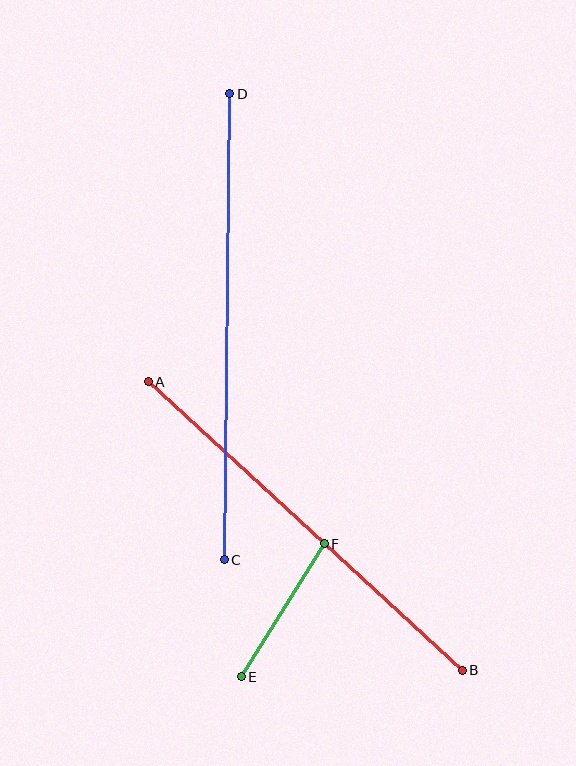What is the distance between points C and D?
The distance is approximately 466 pixels.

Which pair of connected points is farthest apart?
Points C and D are farthest apart.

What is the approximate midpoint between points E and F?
The midpoint is at approximately (283, 610) pixels.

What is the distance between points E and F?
The distance is approximately 157 pixels.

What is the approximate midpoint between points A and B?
The midpoint is at approximately (305, 526) pixels.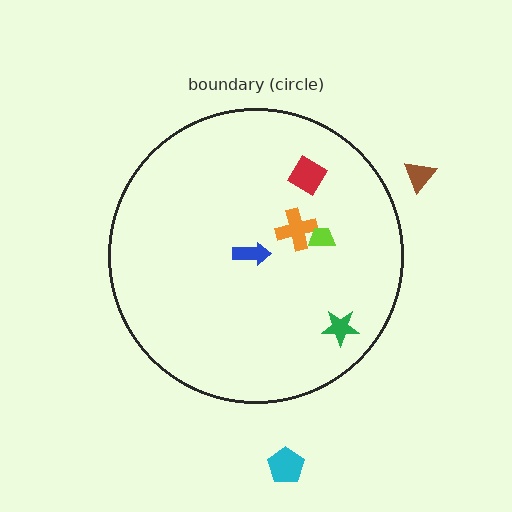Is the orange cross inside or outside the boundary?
Inside.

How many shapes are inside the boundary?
5 inside, 2 outside.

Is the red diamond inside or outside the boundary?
Inside.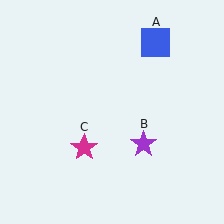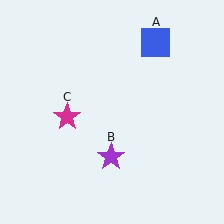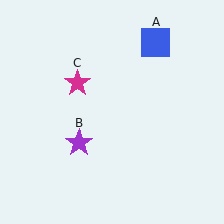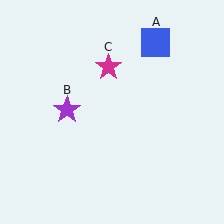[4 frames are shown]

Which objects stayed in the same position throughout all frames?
Blue square (object A) remained stationary.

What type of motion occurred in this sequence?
The purple star (object B), magenta star (object C) rotated clockwise around the center of the scene.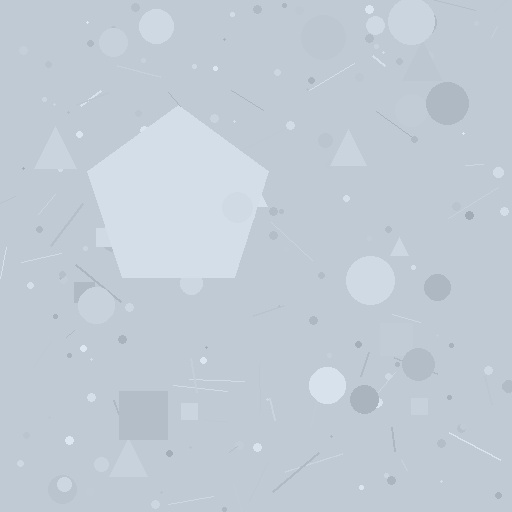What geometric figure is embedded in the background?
A pentagon is embedded in the background.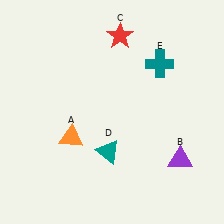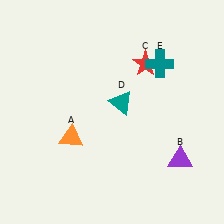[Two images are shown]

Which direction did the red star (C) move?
The red star (C) moved down.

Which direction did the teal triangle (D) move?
The teal triangle (D) moved up.